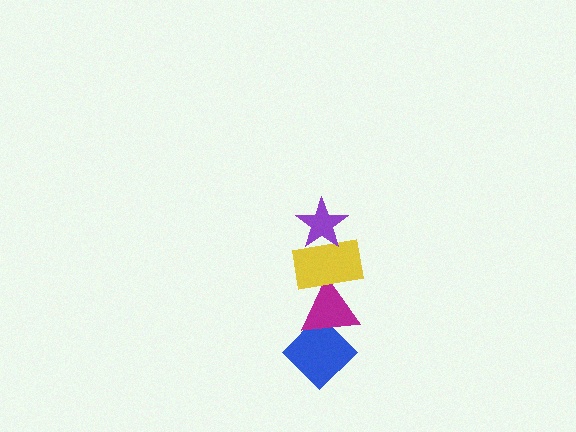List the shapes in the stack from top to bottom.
From top to bottom: the purple star, the yellow rectangle, the magenta triangle, the blue diamond.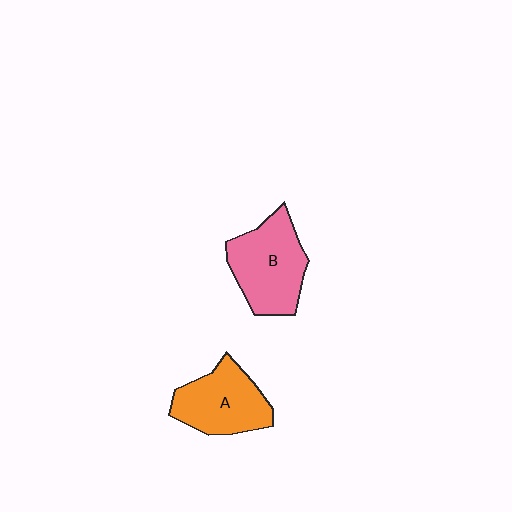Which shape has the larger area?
Shape B (pink).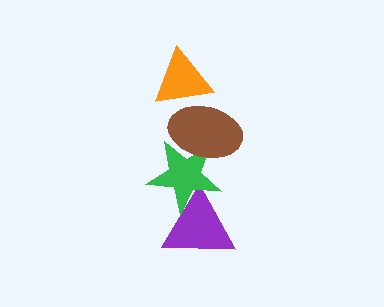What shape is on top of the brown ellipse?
The orange triangle is on top of the brown ellipse.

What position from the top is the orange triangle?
The orange triangle is 1st from the top.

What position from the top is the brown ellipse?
The brown ellipse is 2nd from the top.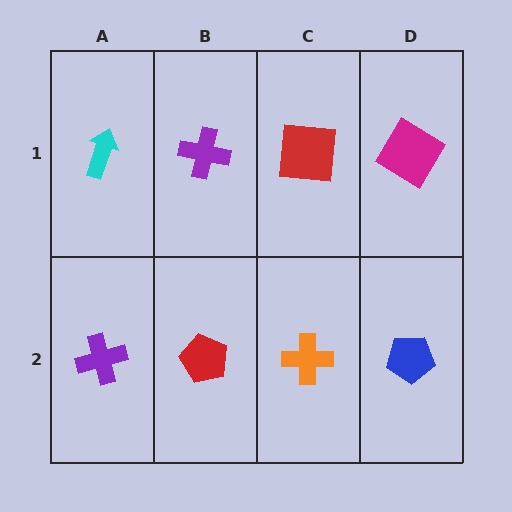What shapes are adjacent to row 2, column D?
A magenta diamond (row 1, column D), an orange cross (row 2, column C).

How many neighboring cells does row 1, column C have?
3.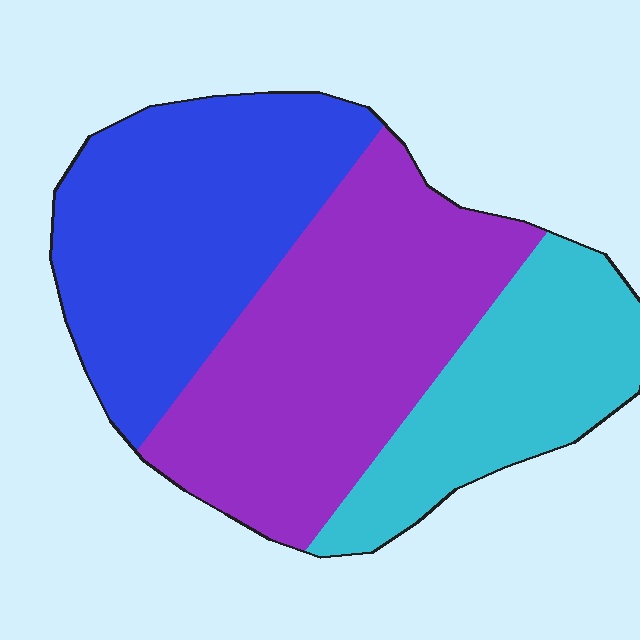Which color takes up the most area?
Purple, at roughly 40%.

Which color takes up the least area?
Cyan, at roughly 25%.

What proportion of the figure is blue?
Blue covers about 35% of the figure.